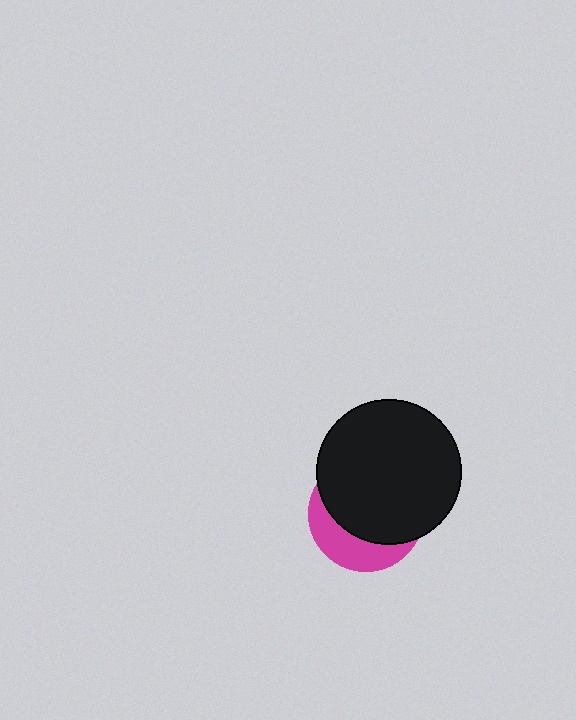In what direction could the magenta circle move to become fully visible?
The magenta circle could move down. That would shift it out from behind the black circle entirely.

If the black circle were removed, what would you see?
You would see the complete magenta circle.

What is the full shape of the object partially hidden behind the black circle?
The partially hidden object is a magenta circle.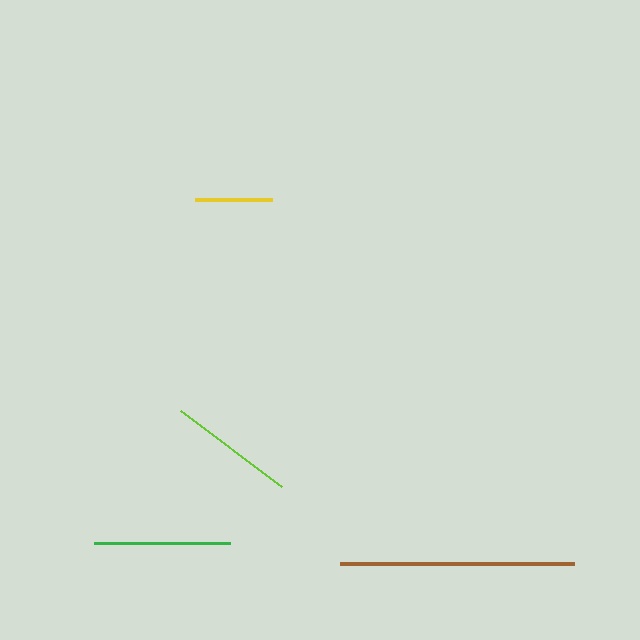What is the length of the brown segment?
The brown segment is approximately 234 pixels long.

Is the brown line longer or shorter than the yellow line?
The brown line is longer than the yellow line.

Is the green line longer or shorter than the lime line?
The green line is longer than the lime line.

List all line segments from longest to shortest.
From longest to shortest: brown, green, lime, yellow.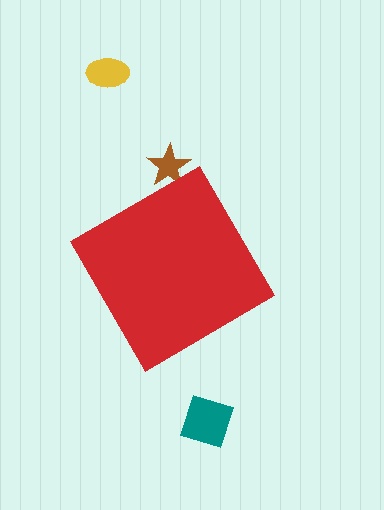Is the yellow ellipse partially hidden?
No, the yellow ellipse is fully visible.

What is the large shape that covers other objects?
A red diamond.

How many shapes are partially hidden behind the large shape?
1 shape is partially hidden.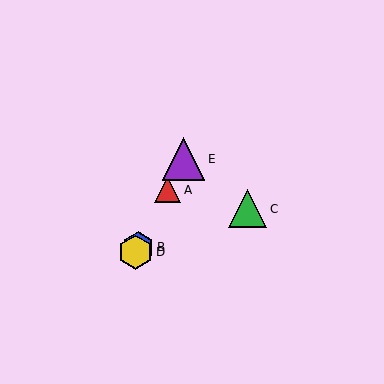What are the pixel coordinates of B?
Object B is at (138, 247).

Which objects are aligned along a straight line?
Objects A, B, D, E are aligned along a straight line.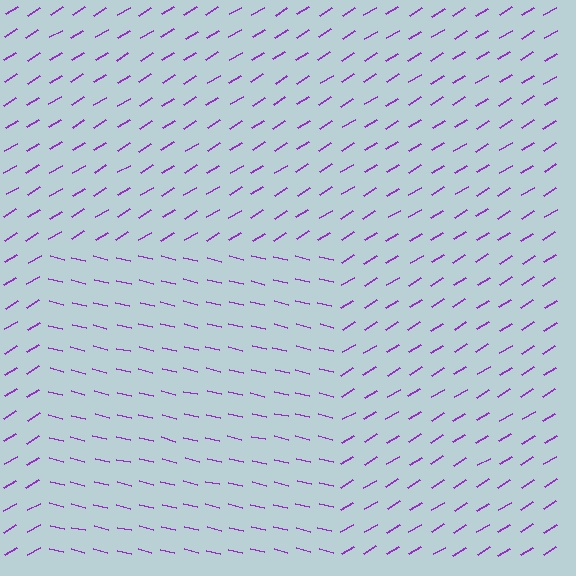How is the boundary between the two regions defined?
The boundary is defined purely by a change in line orientation (approximately 45 degrees difference). All lines are the same color and thickness.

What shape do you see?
I see a rectangle.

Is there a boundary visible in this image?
Yes, there is a texture boundary formed by a change in line orientation.